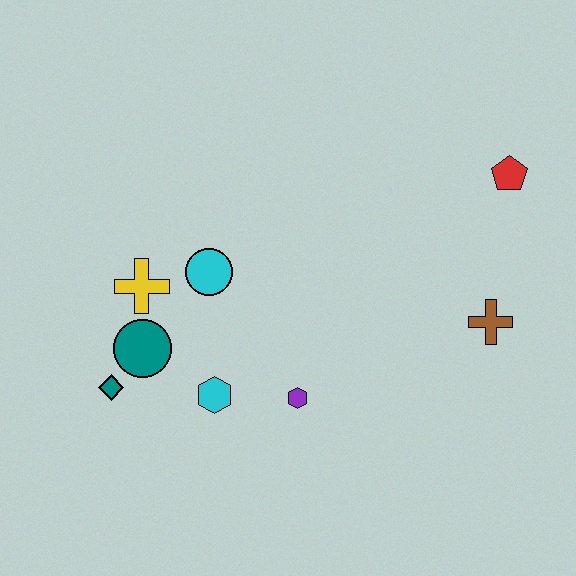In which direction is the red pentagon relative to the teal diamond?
The red pentagon is to the right of the teal diamond.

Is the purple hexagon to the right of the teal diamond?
Yes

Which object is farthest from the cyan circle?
The red pentagon is farthest from the cyan circle.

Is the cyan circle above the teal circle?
Yes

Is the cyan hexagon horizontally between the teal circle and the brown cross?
Yes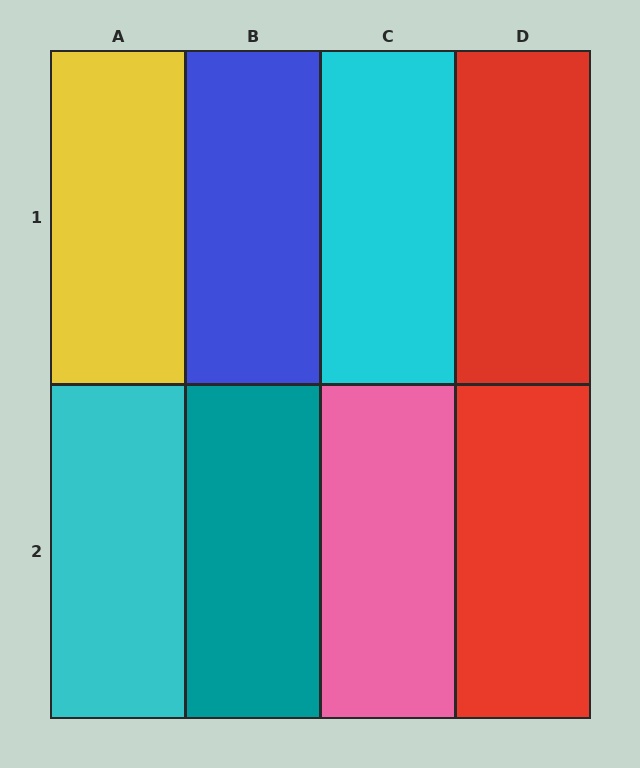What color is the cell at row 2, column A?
Cyan.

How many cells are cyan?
2 cells are cyan.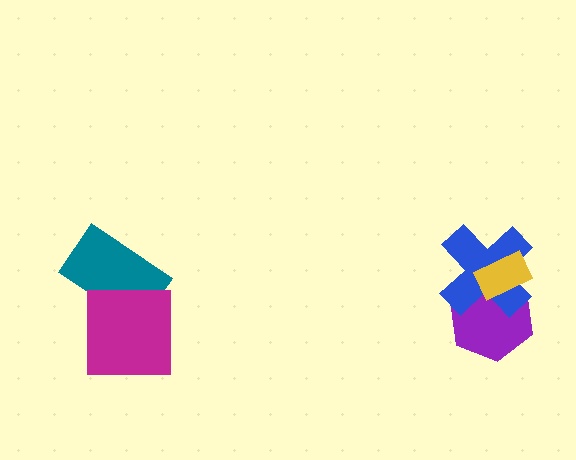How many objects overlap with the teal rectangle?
1 object overlaps with the teal rectangle.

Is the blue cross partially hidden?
Yes, it is partially covered by another shape.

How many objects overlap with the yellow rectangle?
2 objects overlap with the yellow rectangle.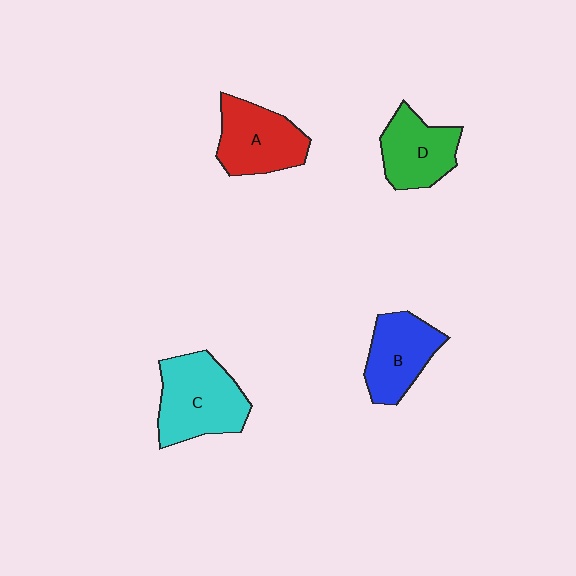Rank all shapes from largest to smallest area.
From largest to smallest: C (cyan), A (red), B (blue), D (green).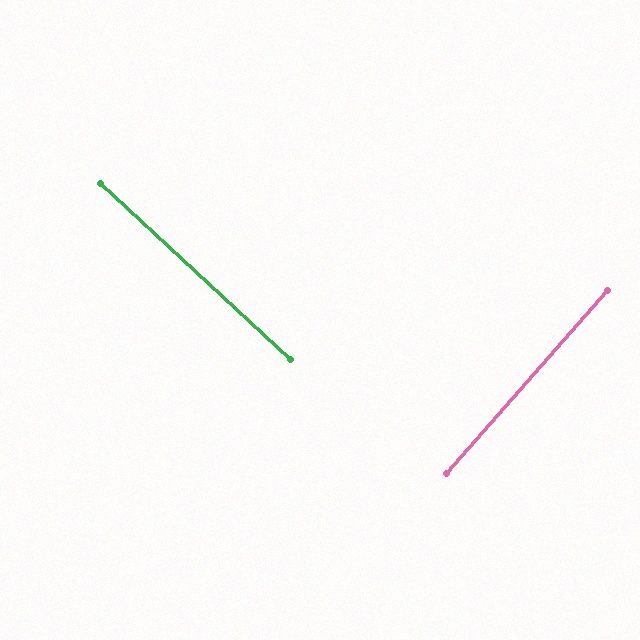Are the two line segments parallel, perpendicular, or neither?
Perpendicular — they meet at approximately 88°.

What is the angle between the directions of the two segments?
Approximately 88 degrees.